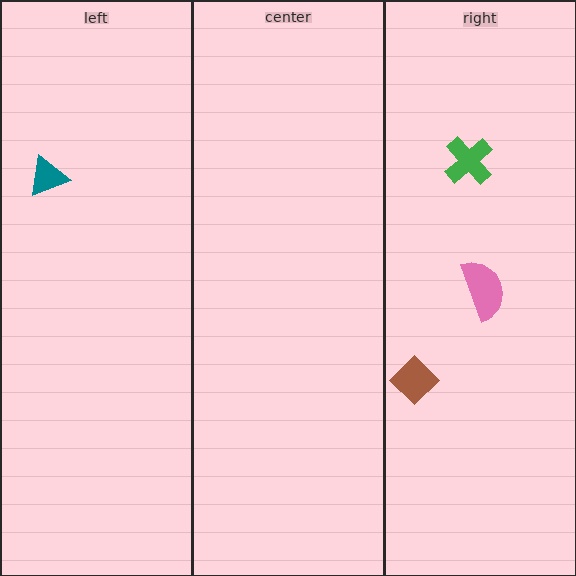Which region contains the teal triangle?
The left region.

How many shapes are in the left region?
1.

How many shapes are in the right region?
3.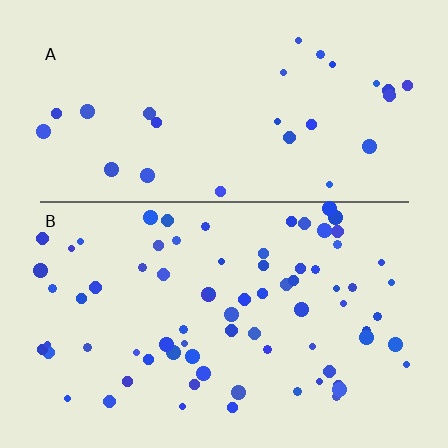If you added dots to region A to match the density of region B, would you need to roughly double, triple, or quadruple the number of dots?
Approximately triple.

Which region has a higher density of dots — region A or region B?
B (the bottom).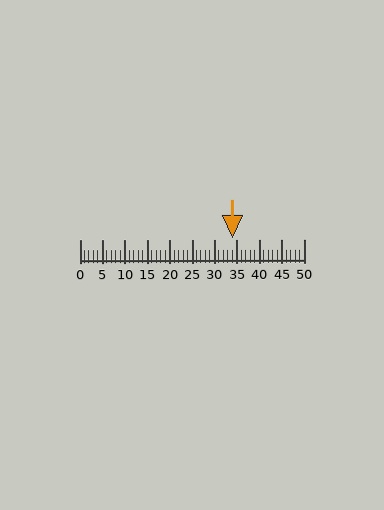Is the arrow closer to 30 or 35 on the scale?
The arrow is closer to 35.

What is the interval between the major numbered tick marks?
The major tick marks are spaced 5 units apart.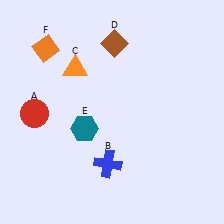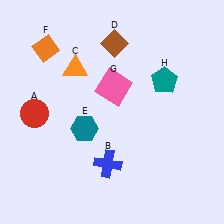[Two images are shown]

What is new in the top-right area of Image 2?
A pink square (G) was added in the top-right area of Image 2.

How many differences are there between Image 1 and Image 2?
There are 2 differences between the two images.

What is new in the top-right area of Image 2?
A teal pentagon (H) was added in the top-right area of Image 2.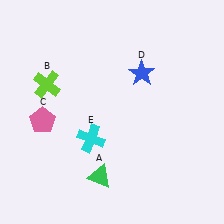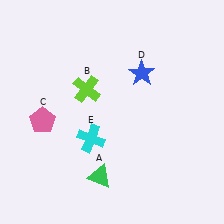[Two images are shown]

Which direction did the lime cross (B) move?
The lime cross (B) moved right.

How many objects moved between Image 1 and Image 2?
1 object moved between the two images.